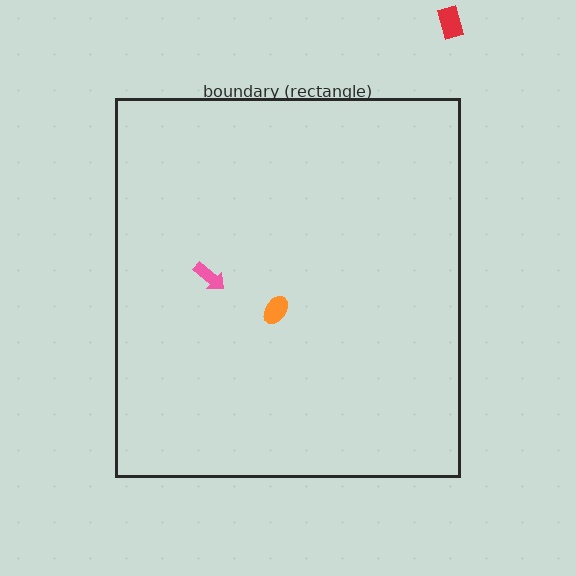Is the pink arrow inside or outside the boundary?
Inside.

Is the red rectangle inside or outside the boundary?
Outside.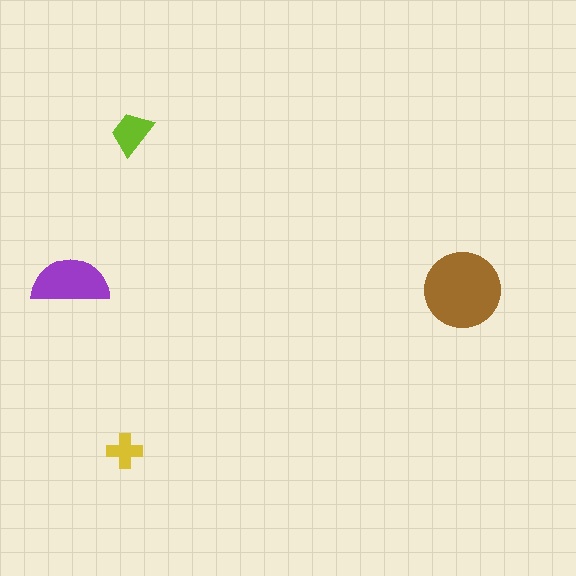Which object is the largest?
The brown circle.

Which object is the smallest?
The yellow cross.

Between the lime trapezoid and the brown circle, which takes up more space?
The brown circle.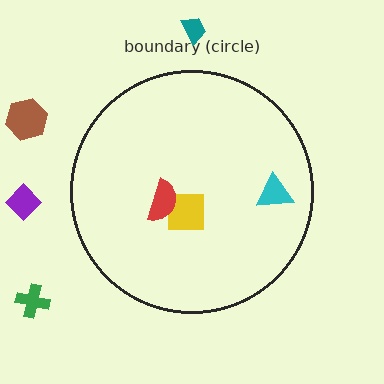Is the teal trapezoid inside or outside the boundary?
Outside.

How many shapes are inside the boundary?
3 inside, 4 outside.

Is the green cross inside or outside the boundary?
Outside.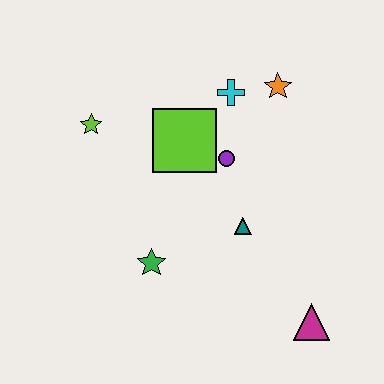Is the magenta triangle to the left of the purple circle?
No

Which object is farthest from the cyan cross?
The magenta triangle is farthest from the cyan cross.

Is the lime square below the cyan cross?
Yes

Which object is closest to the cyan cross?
The orange star is closest to the cyan cross.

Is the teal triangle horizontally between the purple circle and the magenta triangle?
Yes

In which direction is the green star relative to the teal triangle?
The green star is to the left of the teal triangle.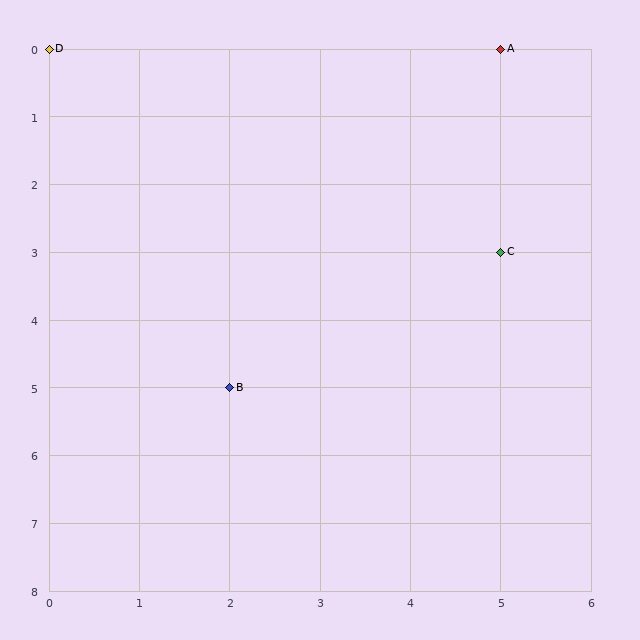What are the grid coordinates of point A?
Point A is at grid coordinates (5, 0).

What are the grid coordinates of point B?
Point B is at grid coordinates (2, 5).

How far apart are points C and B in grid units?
Points C and B are 3 columns and 2 rows apart (about 3.6 grid units diagonally).